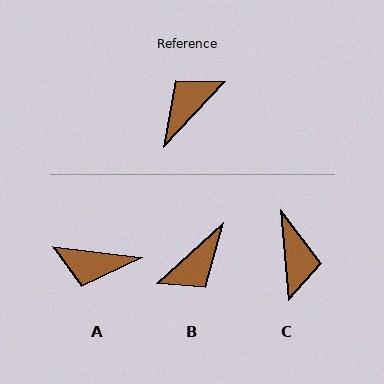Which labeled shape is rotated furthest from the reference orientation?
B, about 176 degrees away.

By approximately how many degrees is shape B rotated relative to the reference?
Approximately 176 degrees counter-clockwise.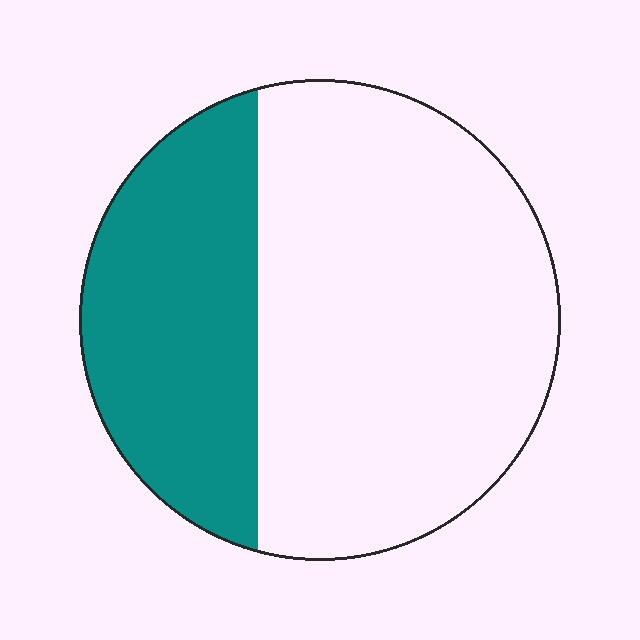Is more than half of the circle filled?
No.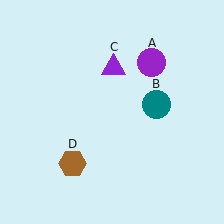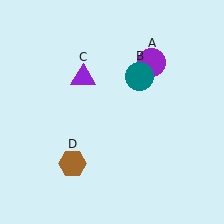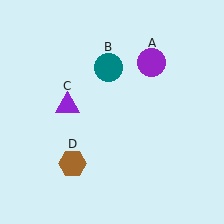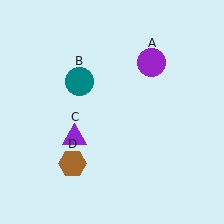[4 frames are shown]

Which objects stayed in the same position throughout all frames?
Purple circle (object A) and brown hexagon (object D) remained stationary.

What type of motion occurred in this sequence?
The teal circle (object B), purple triangle (object C) rotated counterclockwise around the center of the scene.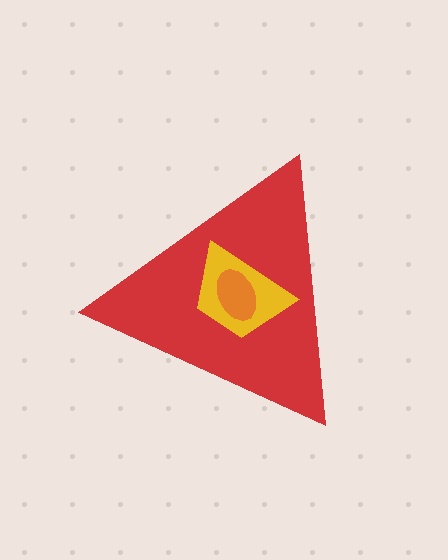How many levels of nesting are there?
3.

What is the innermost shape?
The orange ellipse.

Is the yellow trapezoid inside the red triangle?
Yes.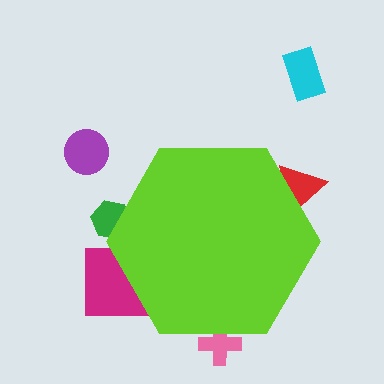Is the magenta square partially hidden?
Yes, the magenta square is partially hidden behind the lime hexagon.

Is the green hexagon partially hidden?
Yes, the green hexagon is partially hidden behind the lime hexagon.